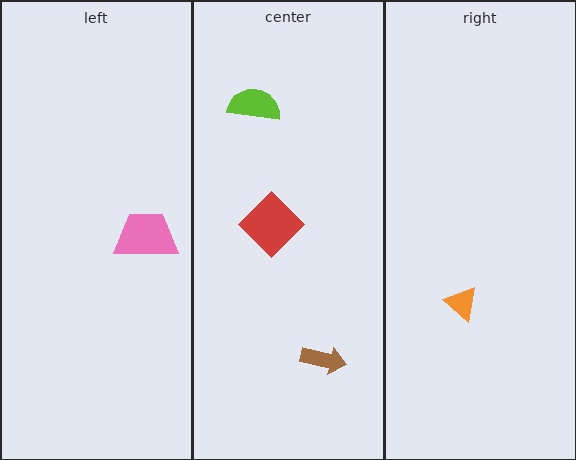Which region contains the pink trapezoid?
The left region.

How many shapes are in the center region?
3.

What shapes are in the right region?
The orange triangle.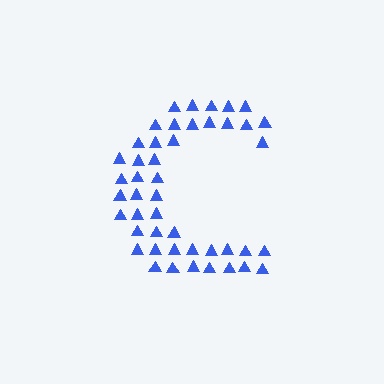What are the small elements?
The small elements are triangles.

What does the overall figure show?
The overall figure shows the letter C.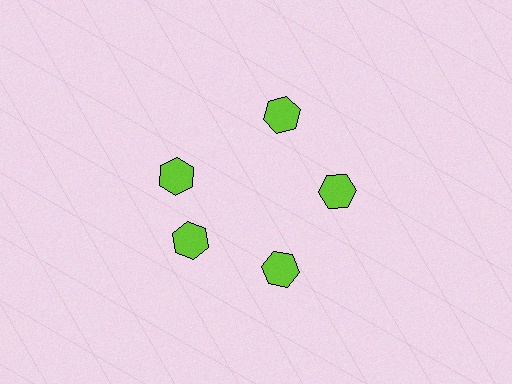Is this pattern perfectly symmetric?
No. The 5 lime hexagons are arranged in a ring, but one element near the 10 o'clock position is rotated out of alignment along the ring, breaking the 5-fold rotational symmetry.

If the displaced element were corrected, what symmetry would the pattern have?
It would have 5-fold rotational symmetry — the pattern would map onto itself every 72 degrees.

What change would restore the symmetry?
The symmetry would be restored by rotating it back into even spacing with its neighbors so that all 5 hexagons sit at equal angles and equal distance from the center.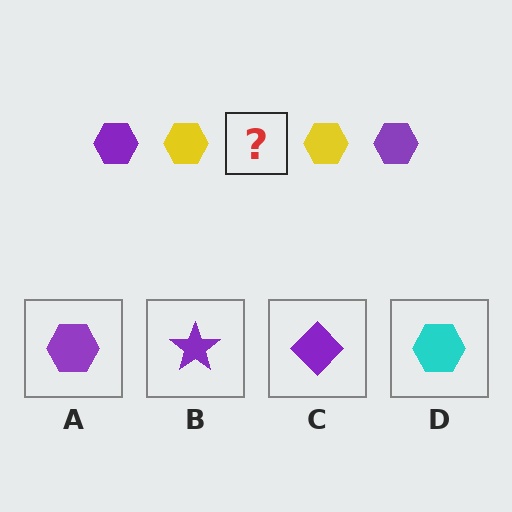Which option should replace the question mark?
Option A.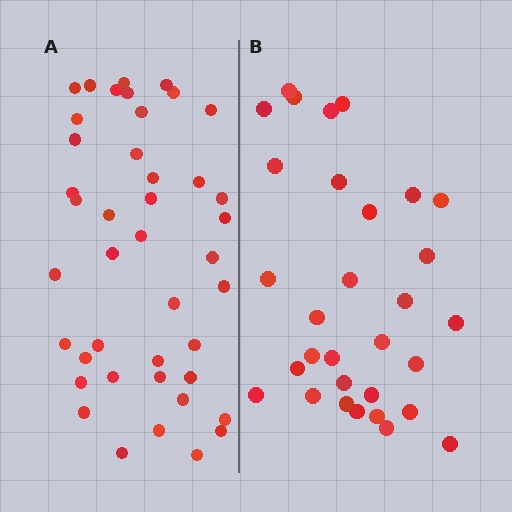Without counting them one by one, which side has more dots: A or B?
Region A (the left region) has more dots.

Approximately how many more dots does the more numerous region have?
Region A has roughly 12 or so more dots than region B.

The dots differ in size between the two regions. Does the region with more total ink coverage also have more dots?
No. Region B has more total ink coverage because its dots are larger, but region A actually contains more individual dots. Total area can be misleading — the number of items is what matters here.